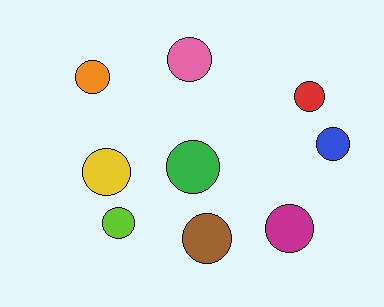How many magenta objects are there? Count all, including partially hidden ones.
There is 1 magenta object.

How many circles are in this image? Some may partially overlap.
There are 9 circles.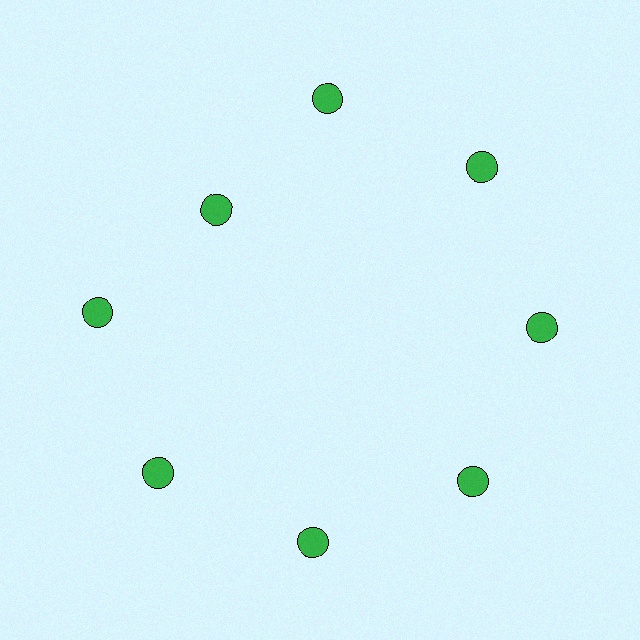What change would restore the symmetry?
The symmetry would be restored by moving it outward, back onto the ring so that all 8 circles sit at equal angles and equal distance from the center.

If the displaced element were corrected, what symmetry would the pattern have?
It would have 8-fold rotational symmetry — the pattern would map onto itself every 45 degrees.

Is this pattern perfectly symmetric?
No. The 8 green circles are arranged in a ring, but one element near the 10 o'clock position is pulled inward toward the center, breaking the 8-fold rotational symmetry.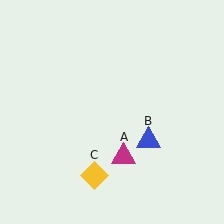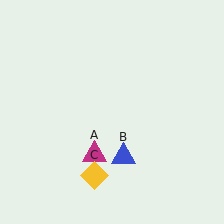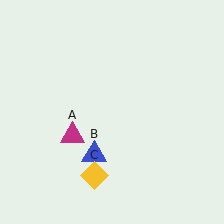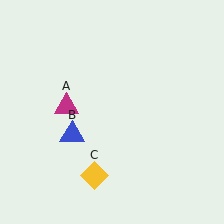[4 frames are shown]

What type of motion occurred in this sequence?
The magenta triangle (object A), blue triangle (object B) rotated clockwise around the center of the scene.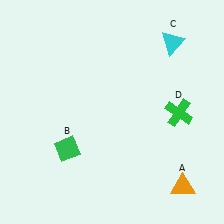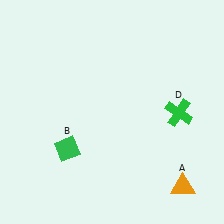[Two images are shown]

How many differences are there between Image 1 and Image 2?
There is 1 difference between the two images.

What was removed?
The cyan triangle (C) was removed in Image 2.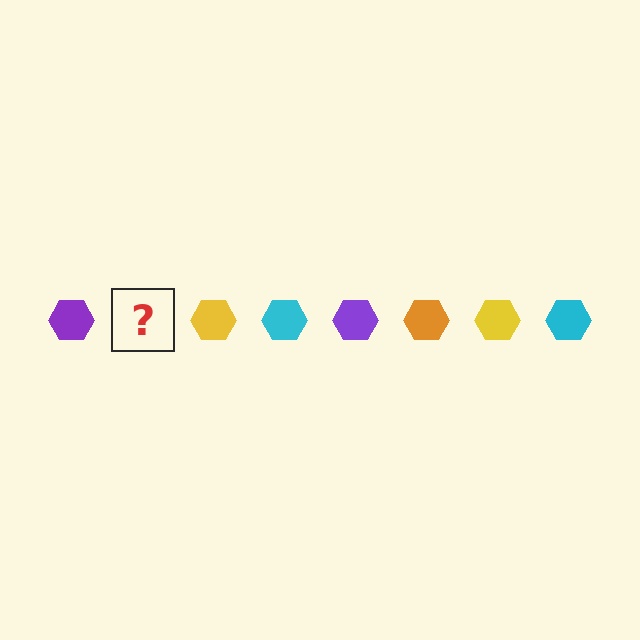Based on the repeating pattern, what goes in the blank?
The blank should be an orange hexagon.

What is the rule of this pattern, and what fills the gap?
The rule is that the pattern cycles through purple, orange, yellow, cyan hexagons. The gap should be filled with an orange hexagon.